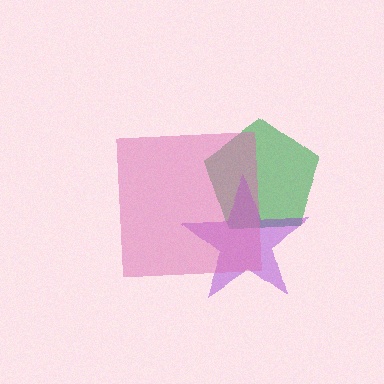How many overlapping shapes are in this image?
There are 3 overlapping shapes in the image.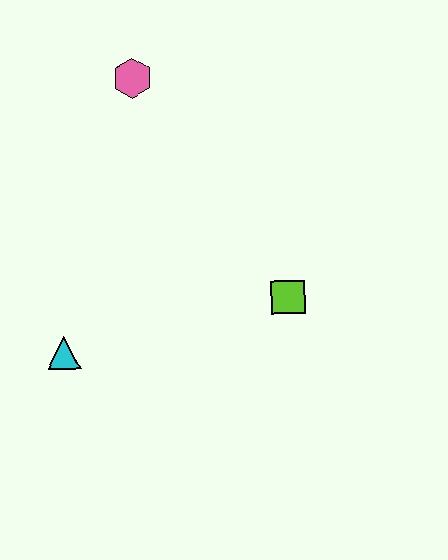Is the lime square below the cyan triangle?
No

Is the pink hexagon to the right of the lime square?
No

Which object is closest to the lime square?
The cyan triangle is closest to the lime square.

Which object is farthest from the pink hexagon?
The cyan triangle is farthest from the pink hexagon.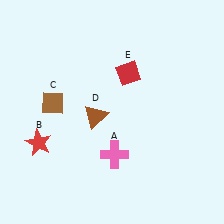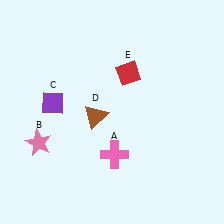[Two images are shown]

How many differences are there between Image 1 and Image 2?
There are 2 differences between the two images.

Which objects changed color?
B changed from red to pink. C changed from brown to purple.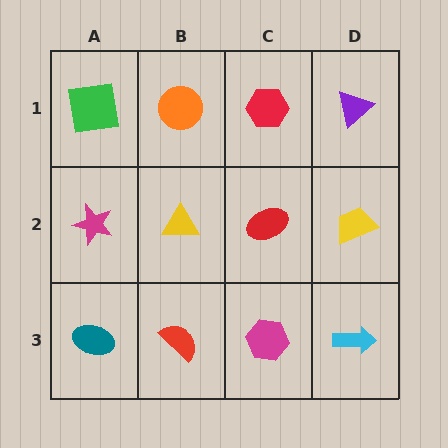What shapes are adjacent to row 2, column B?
An orange circle (row 1, column B), a red semicircle (row 3, column B), a magenta star (row 2, column A), a red ellipse (row 2, column C).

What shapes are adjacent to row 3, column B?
A yellow triangle (row 2, column B), a teal ellipse (row 3, column A), a magenta hexagon (row 3, column C).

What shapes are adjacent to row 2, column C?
A red hexagon (row 1, column C), a magenta hexagon (row 3, column C), a yellow triangle (row 2, column B), a yellow trapezoid (row 2, column D).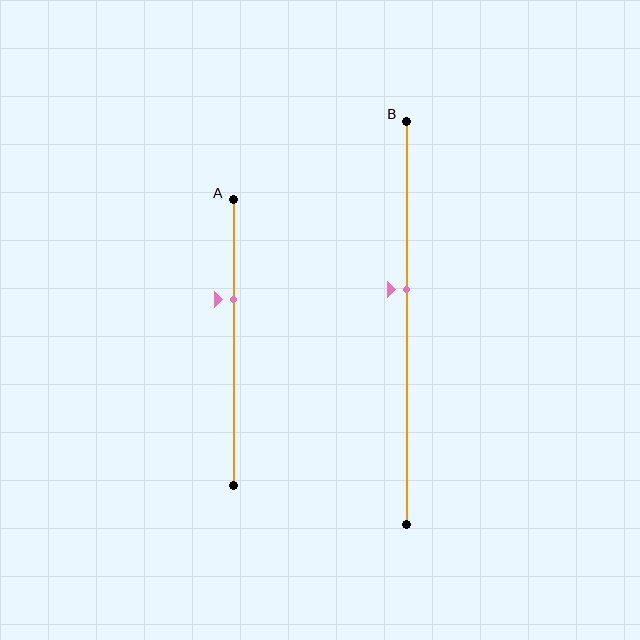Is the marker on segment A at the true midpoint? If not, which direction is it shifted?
No, the marker on segment A is shifted upward by about 15% of the segment length.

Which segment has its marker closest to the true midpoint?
Segment B has its marker closest to the true midpoint.